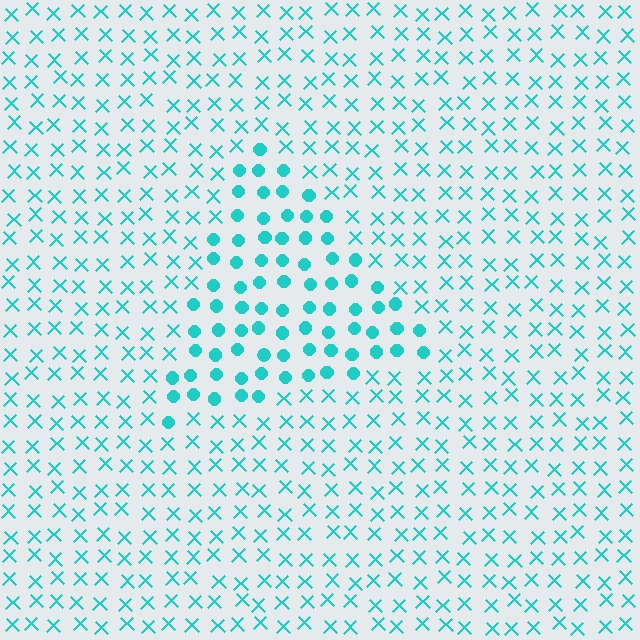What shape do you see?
I see a triangle.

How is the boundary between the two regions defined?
The boundary is defined by a change in element shape: circles inside vs. X marks outside. All elements share the same color and spacing.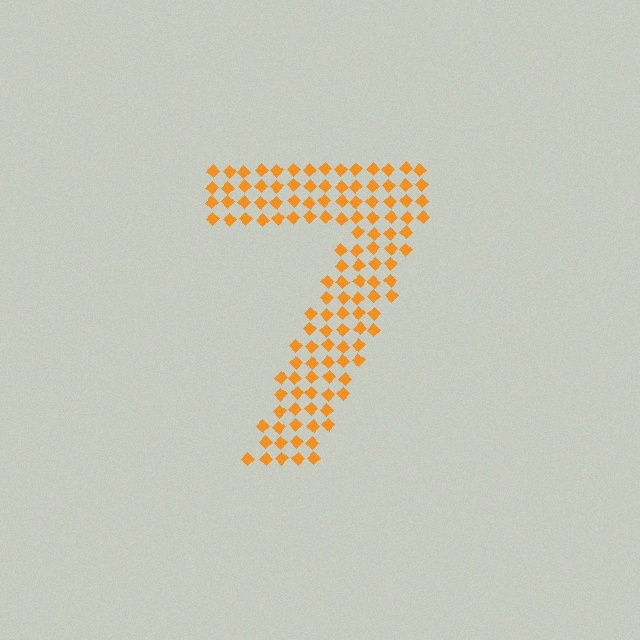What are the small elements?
The small elements are diamonds.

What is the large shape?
The large shape is the digit 7.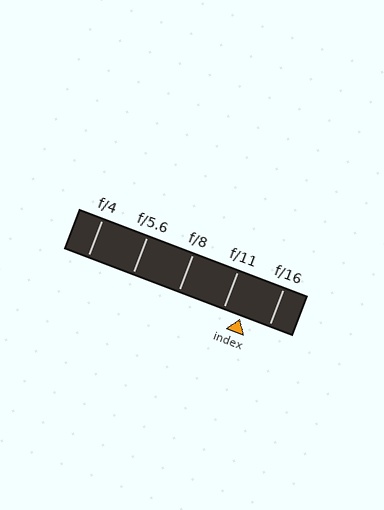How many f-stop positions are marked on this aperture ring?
There are 5 f-stop positions marked.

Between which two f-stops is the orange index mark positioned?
The index mark is between f/11 and f/16.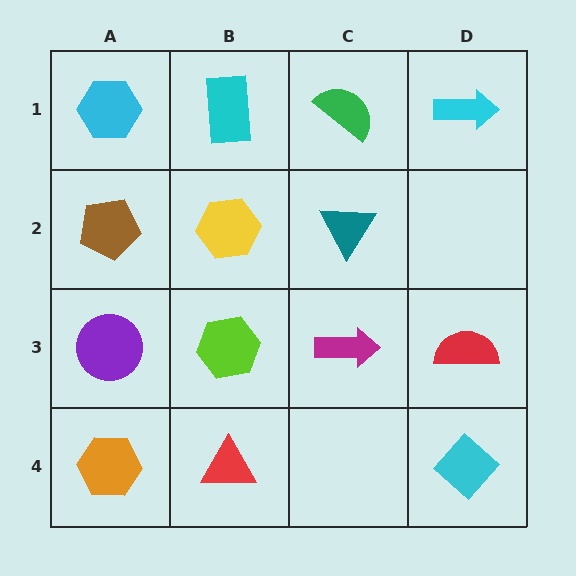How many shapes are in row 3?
4 shapes.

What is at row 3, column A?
A purple circle.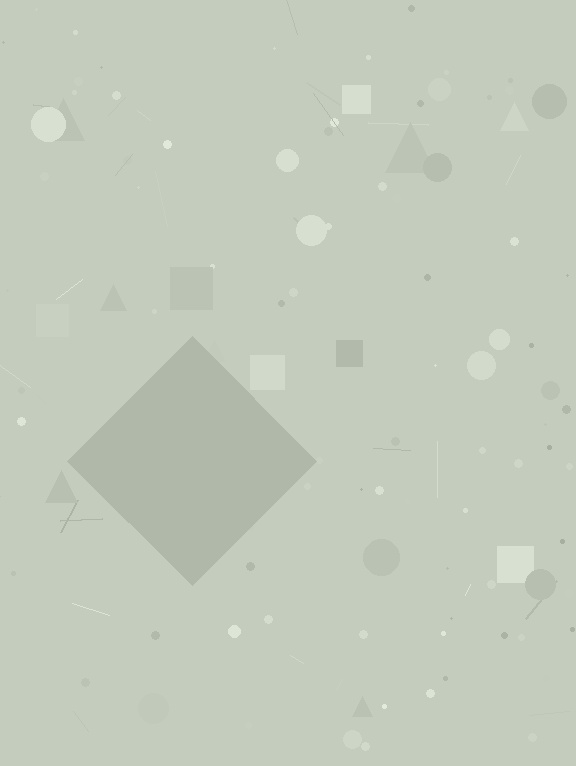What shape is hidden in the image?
A diamond is hidden in the image.